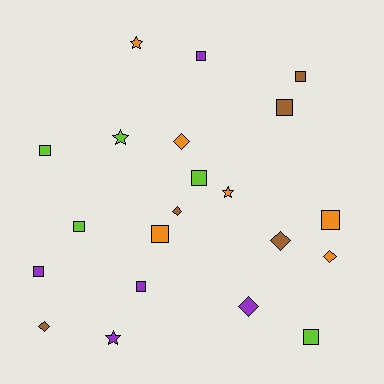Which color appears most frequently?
Orange, with 6 objects.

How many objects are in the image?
There are 21 objects.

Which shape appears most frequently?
Square, with 11 objects.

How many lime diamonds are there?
There are no lime diamonds.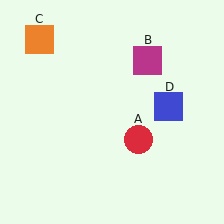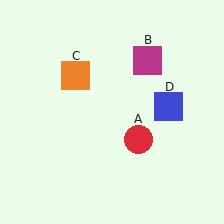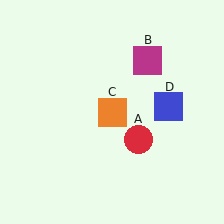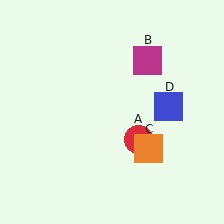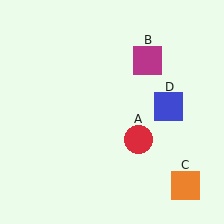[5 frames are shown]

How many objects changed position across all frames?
1 object changed position: orange square (object C).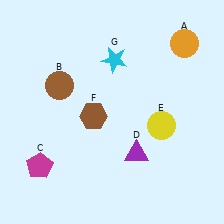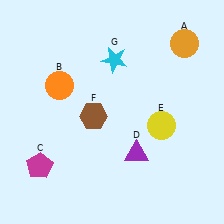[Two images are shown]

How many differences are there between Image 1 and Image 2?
There is 1 difference between the two images.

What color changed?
The circle (B) changed from brown in Image 1 to orange in Image 2.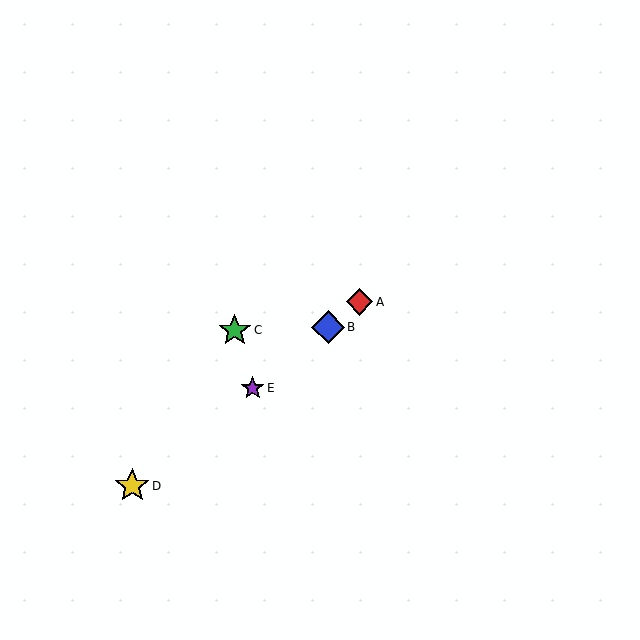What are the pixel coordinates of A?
Object A is at (359, 302).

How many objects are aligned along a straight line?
4 objects (A, B, D, E) are aligned along a straight line.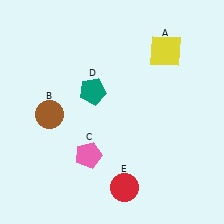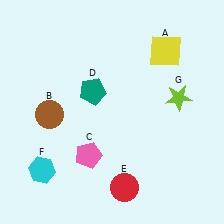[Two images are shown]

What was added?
A cyan hexagon (F), a lime star (G) were added in Image 2.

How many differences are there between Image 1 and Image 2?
There are 2 differences between the two images.